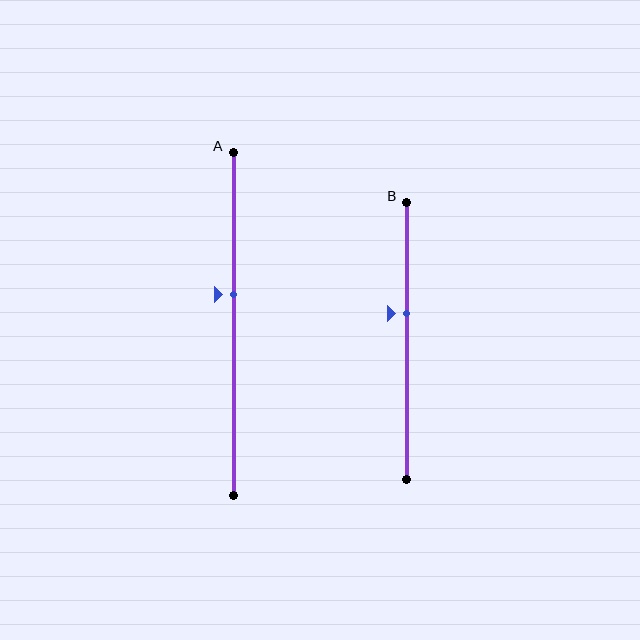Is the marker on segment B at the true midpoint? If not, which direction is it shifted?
No, the marker on segment B is shifted upward by about 10% of the segment length.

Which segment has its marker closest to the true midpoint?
Segment A has its marker closest to the true midpoint.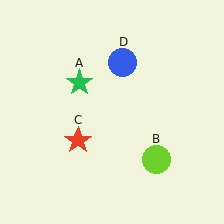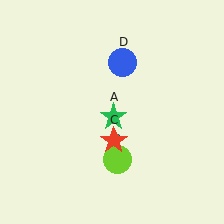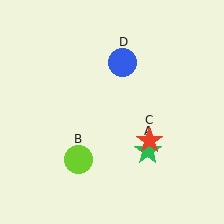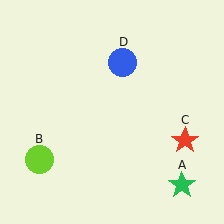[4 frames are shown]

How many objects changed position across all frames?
3 objects changed position: green star (object A), lime circle (object B), red star (object C).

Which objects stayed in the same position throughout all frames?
Blue circle (object D) remained stationary.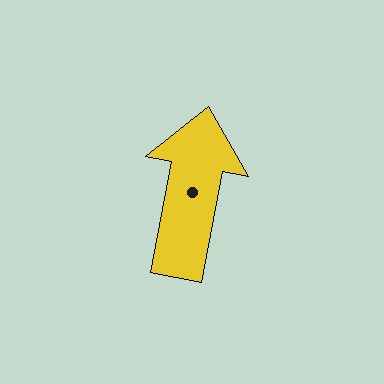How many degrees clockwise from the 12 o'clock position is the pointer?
Approximately 11 degrees.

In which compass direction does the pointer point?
North.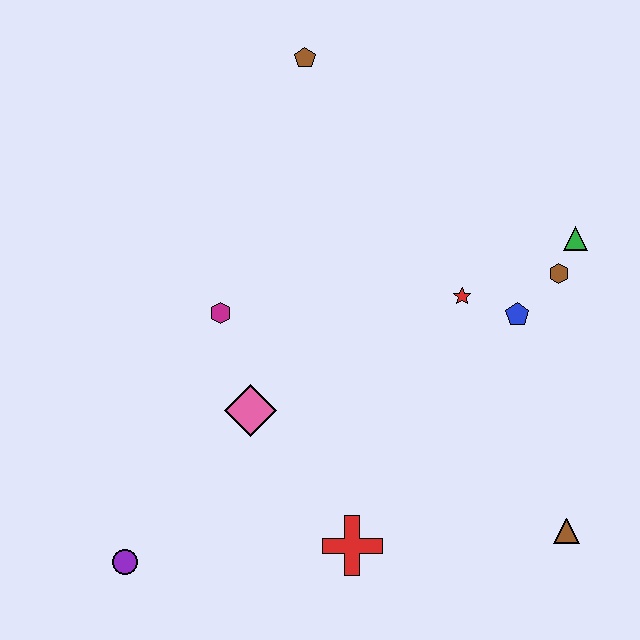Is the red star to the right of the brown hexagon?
No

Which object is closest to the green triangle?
The brown hexagon is closest to the green triangle.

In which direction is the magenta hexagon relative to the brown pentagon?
The magenta hexagon is below the brown pentagon.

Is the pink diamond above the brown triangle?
Yes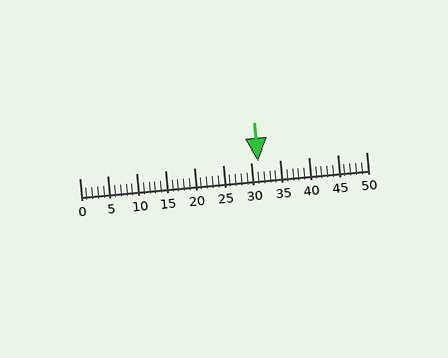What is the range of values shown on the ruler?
The ruler shows values from 0 to 50.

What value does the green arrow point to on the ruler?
The green arrow points to approximately 31.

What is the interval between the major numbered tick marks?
The major tick marks are spaced 5 units apart.